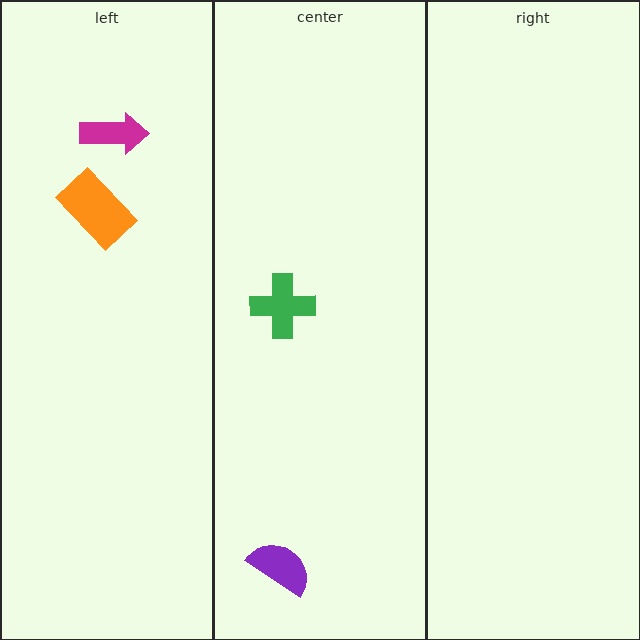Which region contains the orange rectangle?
The left region.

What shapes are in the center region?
The green cross, the purple semicircle.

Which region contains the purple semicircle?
The center region.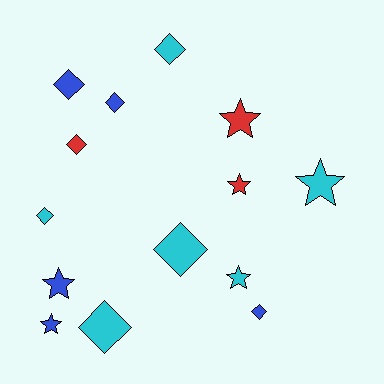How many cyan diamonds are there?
There are 4 cyan diamonds.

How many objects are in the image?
There are 14 objects.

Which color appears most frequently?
Cyan, with 6 objects.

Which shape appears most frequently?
Diamond, with 8 objects.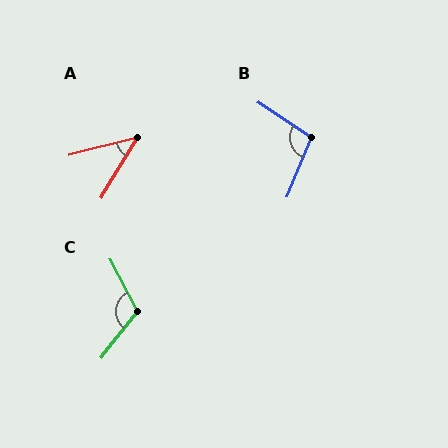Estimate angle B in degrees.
Approximately 101 degrees.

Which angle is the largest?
C, at approximately 114 degrees.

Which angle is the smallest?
A, at approximately 44 degrees.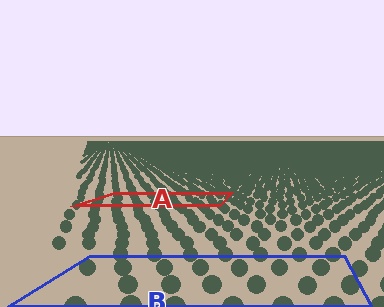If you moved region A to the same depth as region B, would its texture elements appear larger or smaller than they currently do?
They would appear larger. At a closer depth, the same texture elements are projected at a bigger on-screen size.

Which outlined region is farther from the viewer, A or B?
Region A is farther from the viewer — the texture elements inside it appear smaller and more densely packed.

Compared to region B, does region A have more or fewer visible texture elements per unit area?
Region A has more texture elements per unit area — they are packed more densely because it is farther away.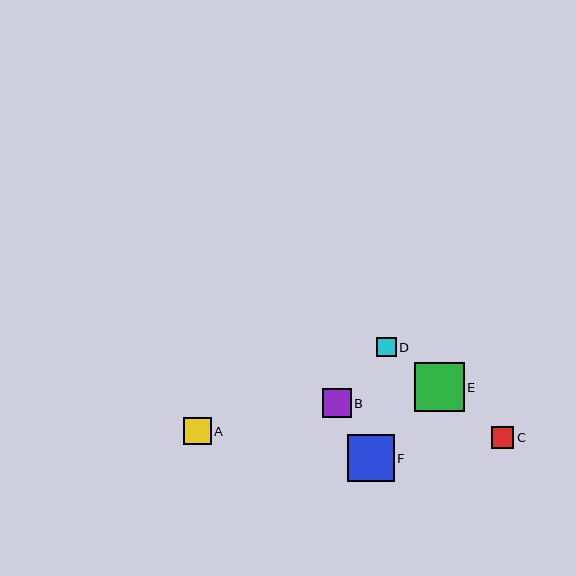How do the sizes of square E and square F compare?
Square E and square F are approximately the same size.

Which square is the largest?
Square E is the largest with a size of approximately 50 pixels.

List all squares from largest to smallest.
From largest to smallest: E, F, B, A, C, D.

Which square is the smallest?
Square D is the smallest with a size of approximately 20 pixels.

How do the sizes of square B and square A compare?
Square B and square A are approximately the same size.